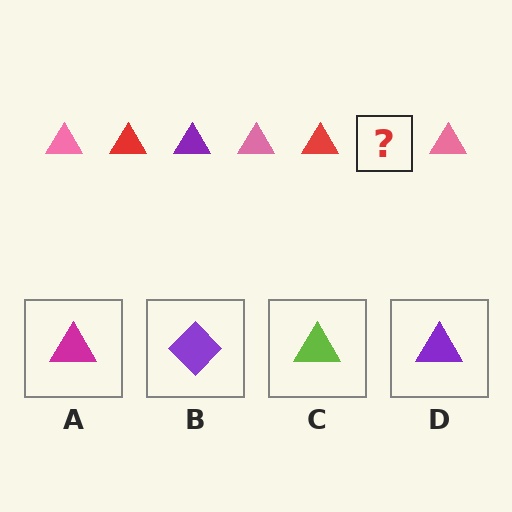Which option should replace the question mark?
Option D.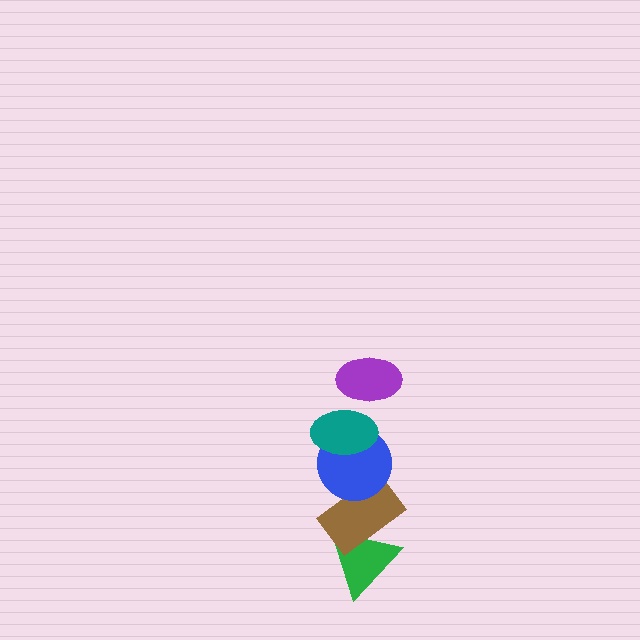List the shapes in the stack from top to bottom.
From top to bottom: the purple ellipse, the teal ellipse, the blue circle, the brown rectangle, the green triangle.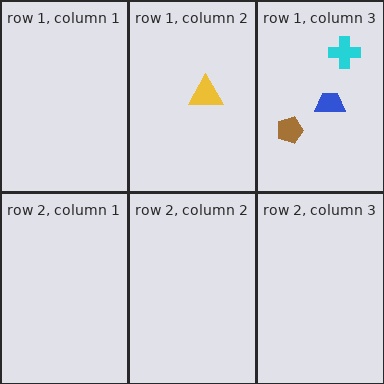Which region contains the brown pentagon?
The row 1, column 3 region.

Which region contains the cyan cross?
The row 1, column 3 region.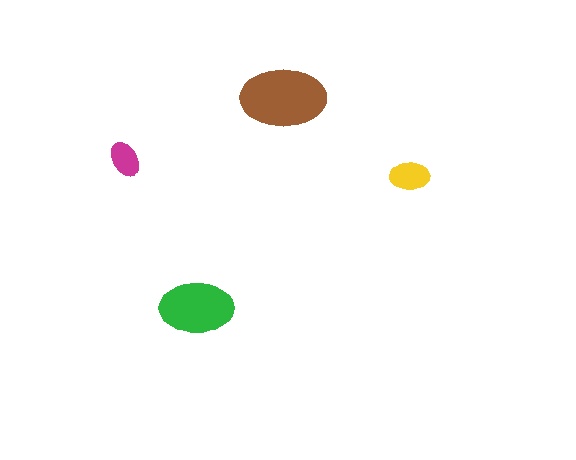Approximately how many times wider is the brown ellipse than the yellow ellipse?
About 2 times wider.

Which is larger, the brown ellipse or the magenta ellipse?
The brown one.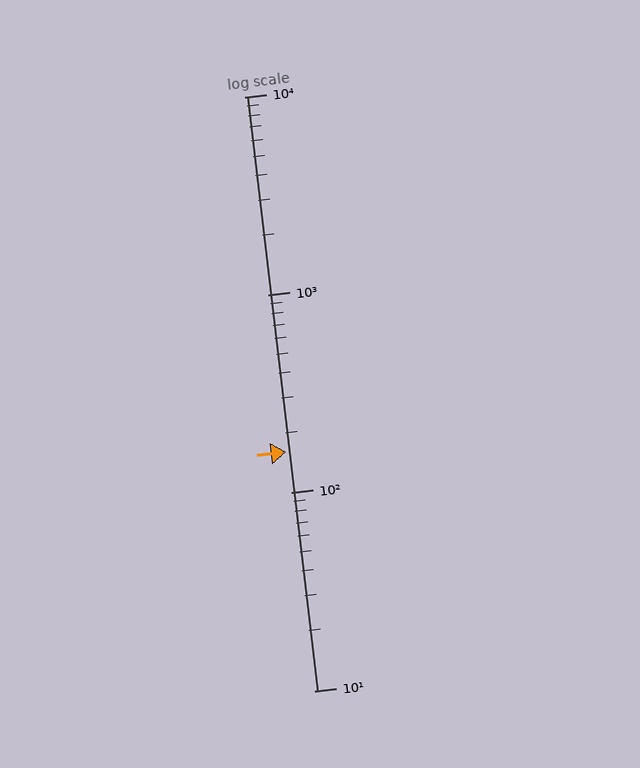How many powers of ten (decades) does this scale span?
The scale spans 3 decades, from 10 to 10000.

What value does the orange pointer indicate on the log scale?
The pointer indicates approximately 160.